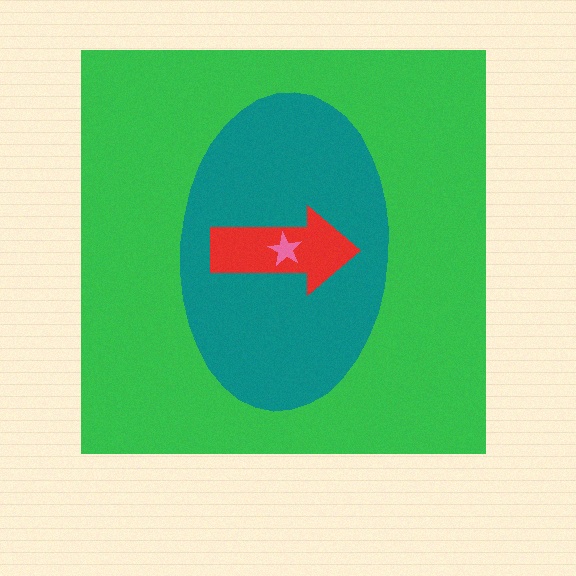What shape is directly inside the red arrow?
The pink star.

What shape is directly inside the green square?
The teal ellipse.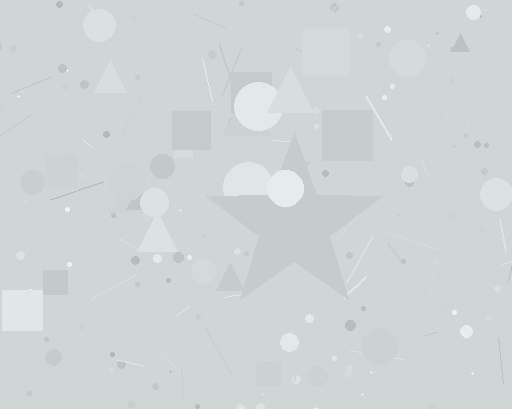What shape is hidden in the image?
A star is hidden in the image.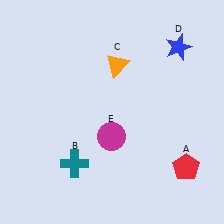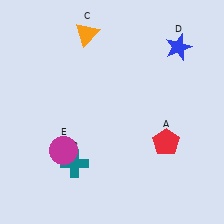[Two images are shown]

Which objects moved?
The objects that moved are: the red pentagon (A), the orange triangle (C), the magenta circle (E).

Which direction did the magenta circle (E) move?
The magenta circle (E) moved left.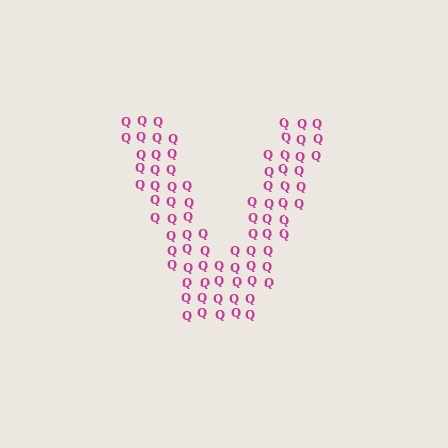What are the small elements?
The small elements are letter Q's.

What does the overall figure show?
The overall figure shows the letter V.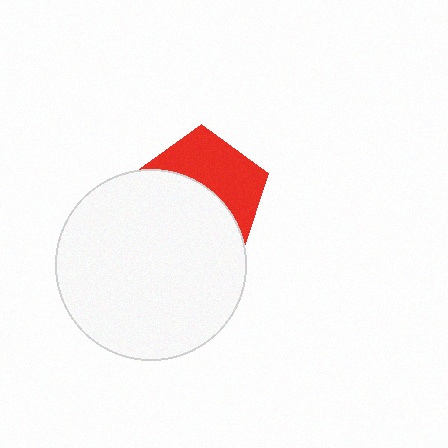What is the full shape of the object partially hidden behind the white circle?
The partially hidden object is a red pentagon.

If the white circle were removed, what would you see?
You would see the complete red pentagon.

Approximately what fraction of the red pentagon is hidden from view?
Roughly 54% of the red pentagon is hidden behind the white circle.